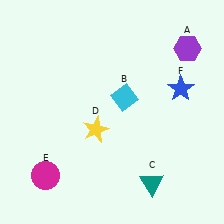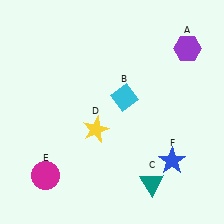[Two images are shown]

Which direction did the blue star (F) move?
The blue star (F) moved down.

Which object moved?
The blue star (F) moved down.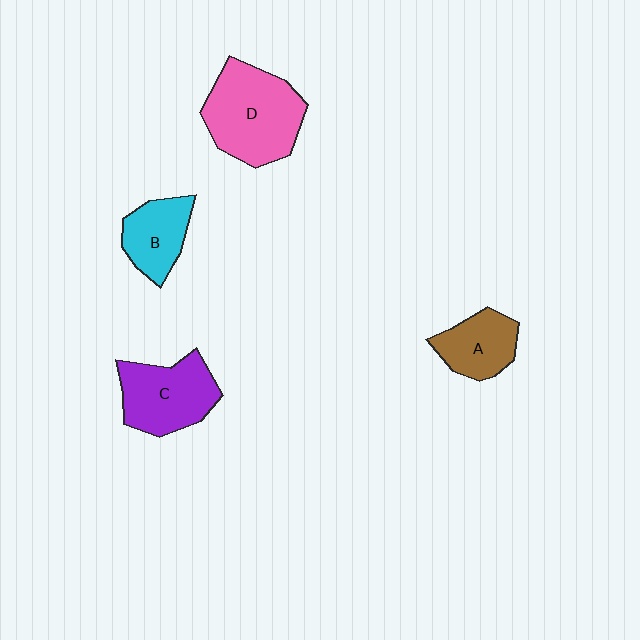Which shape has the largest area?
Shape D (pink).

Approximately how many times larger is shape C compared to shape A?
Approximately 1.4 times.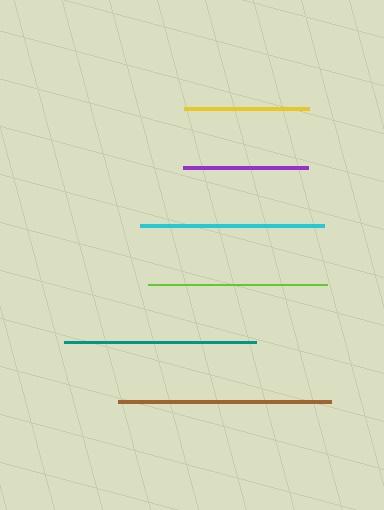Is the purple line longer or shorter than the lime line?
The lime line is longer than the purple line.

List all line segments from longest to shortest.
From longest to shortest: brown, teal, cyan, lime, purple, yellow.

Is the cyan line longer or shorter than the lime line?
The cyan line is longer than the lime line.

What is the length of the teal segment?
The teal segment is approximately 192 pixels long.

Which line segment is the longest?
The brown line is the longest at approximately 212 pixels.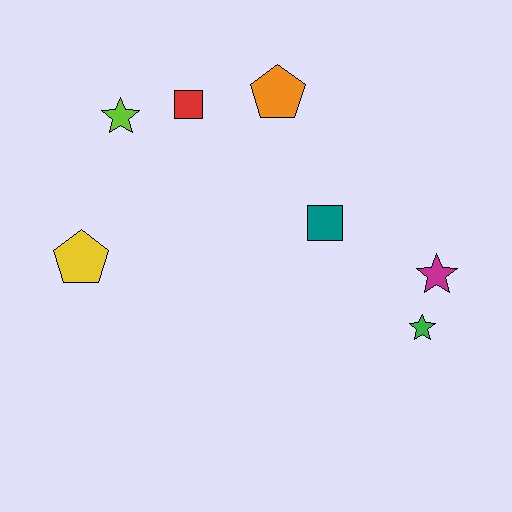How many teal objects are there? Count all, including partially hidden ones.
There is 1 teal object.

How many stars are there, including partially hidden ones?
There are 3 stars.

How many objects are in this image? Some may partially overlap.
There are 7 objects.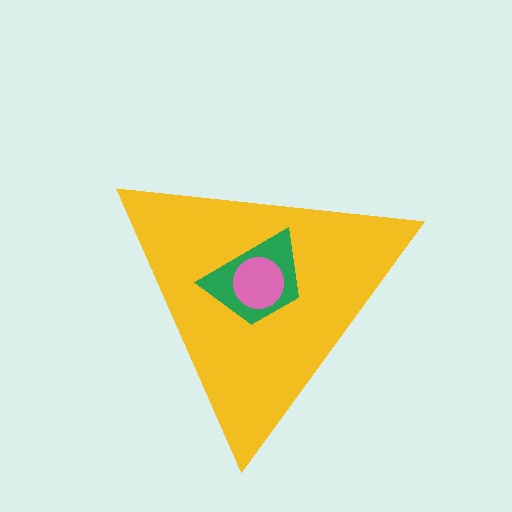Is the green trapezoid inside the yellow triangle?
Yes.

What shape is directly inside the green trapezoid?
The pink circle.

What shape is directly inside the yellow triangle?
The green trapezoid.